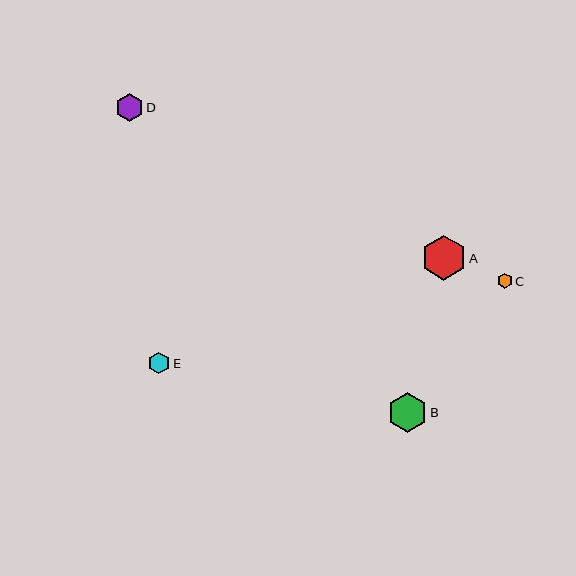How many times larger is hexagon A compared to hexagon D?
Hexagon A is approximately 1.6 times the size of hexagon D.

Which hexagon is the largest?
Hexagon A is the largest with a size of approximately 45 pixels.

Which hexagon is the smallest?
Hexagon C is the smallest with a size of approximately 15 pixels.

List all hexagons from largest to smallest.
From largest to smallest: A, B, D, E, C.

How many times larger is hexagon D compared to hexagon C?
Hexagon D is approximately 1.8 times the size of hexagon C.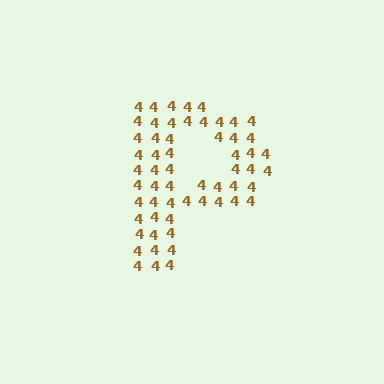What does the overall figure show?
The overall figure shows the letter P.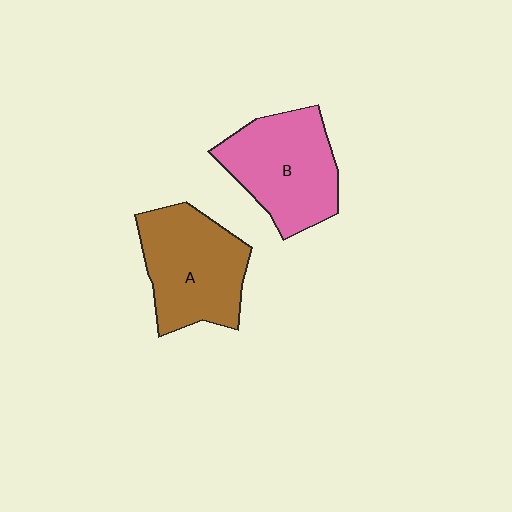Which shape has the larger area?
Shape A (brown).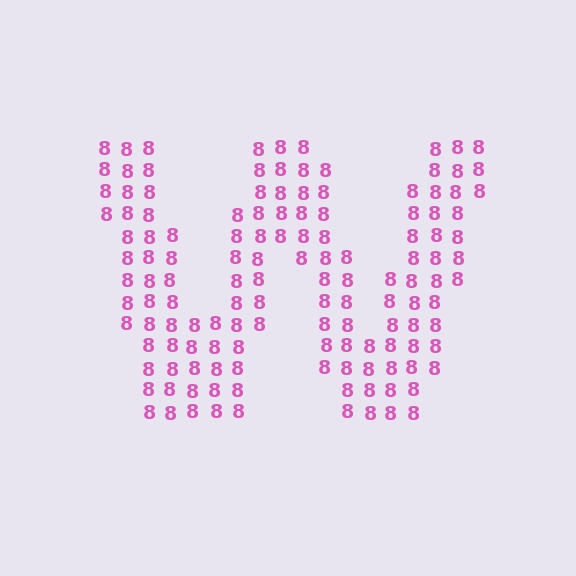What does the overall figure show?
The overall figure shows the letter W.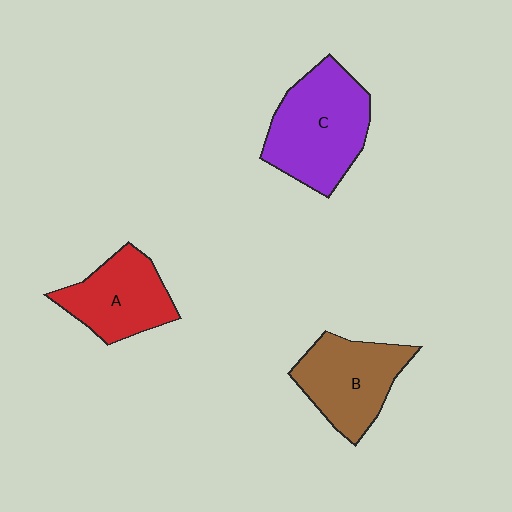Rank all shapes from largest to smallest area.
From largest to smallest: C (purple), B (brown), A (red).